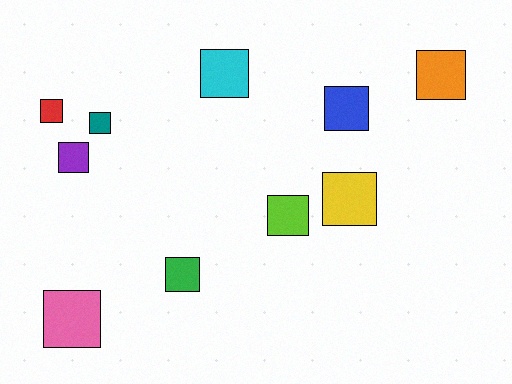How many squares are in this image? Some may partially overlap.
There are 10 squares.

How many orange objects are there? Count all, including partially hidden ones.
There is 1 orange object.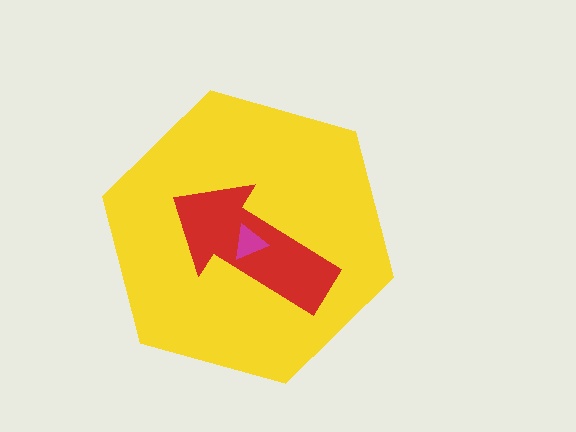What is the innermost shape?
The magenta triangle.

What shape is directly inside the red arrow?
The magenta triangle.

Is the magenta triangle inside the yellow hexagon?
Yes.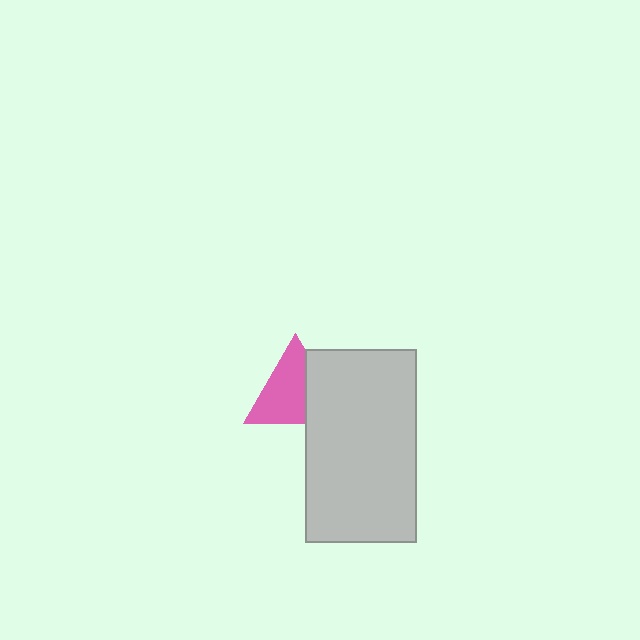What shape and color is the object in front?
The object in front is a light gray rectangle.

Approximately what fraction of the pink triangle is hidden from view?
Roughly 33% of the pink triangle is hidden behind the light gray rectangle.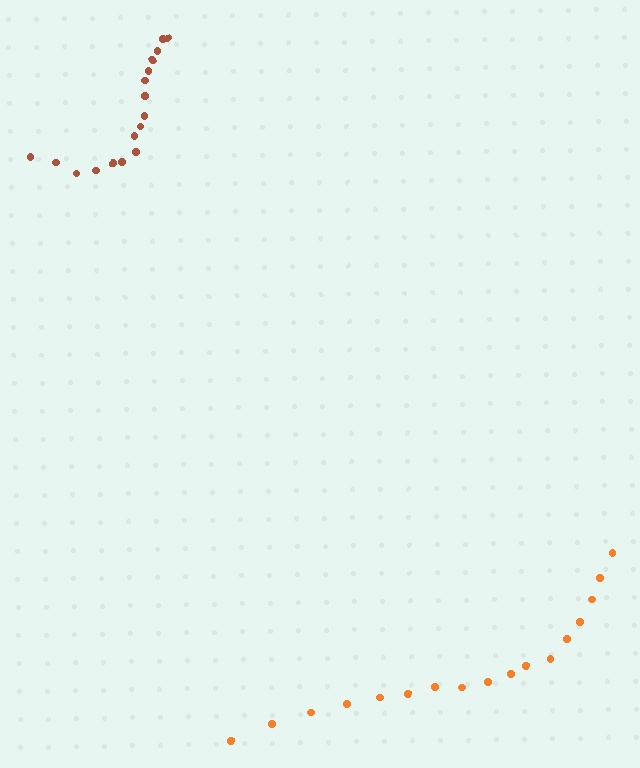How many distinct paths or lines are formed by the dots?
There are 2 distinct paths.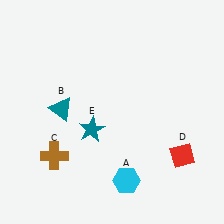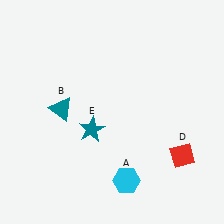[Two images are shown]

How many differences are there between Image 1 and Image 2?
There is 1 difference between the two images.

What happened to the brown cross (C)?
The brown cross (C) was removed in Image 2. It was in the bottom-left area of Image 1.